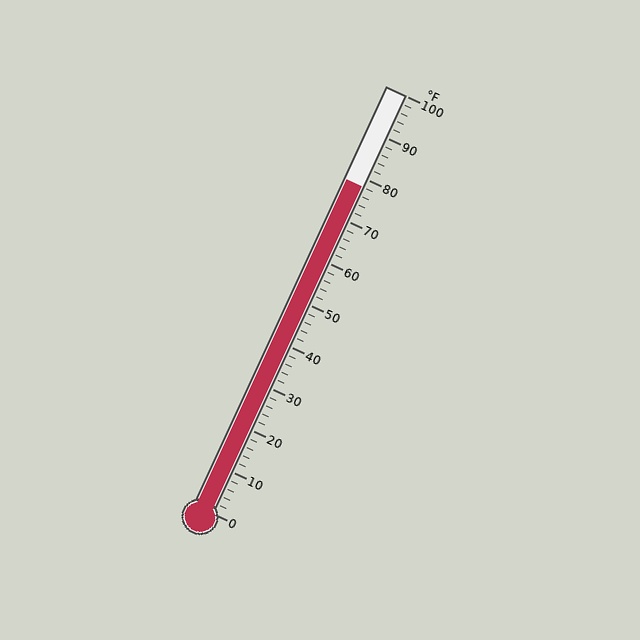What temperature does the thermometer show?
The thermometer shows approximately 78°F.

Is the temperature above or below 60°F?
The temperature is above 60°F.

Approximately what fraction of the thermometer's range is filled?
The thermometer is filled to approximately 80% of its range.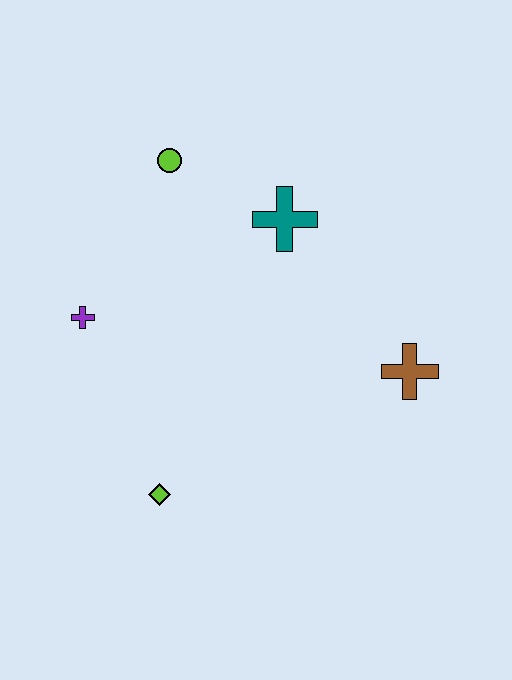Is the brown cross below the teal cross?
Yes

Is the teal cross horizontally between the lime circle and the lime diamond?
No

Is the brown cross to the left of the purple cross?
No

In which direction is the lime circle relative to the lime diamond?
The lime circle is above the lime diamond.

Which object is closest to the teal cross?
The lime circle is closest to the teal cross.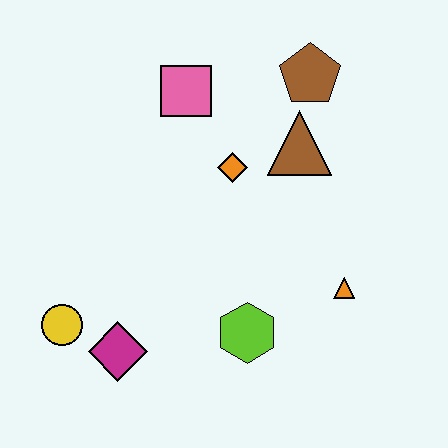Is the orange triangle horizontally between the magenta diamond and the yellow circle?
No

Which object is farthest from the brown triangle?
The yellow circle is farthest from the brown triangle.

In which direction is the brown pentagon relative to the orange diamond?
The brown pentagon is above the orange diamond.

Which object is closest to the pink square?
The orange diamond is closest to the pink square.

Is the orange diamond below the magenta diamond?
No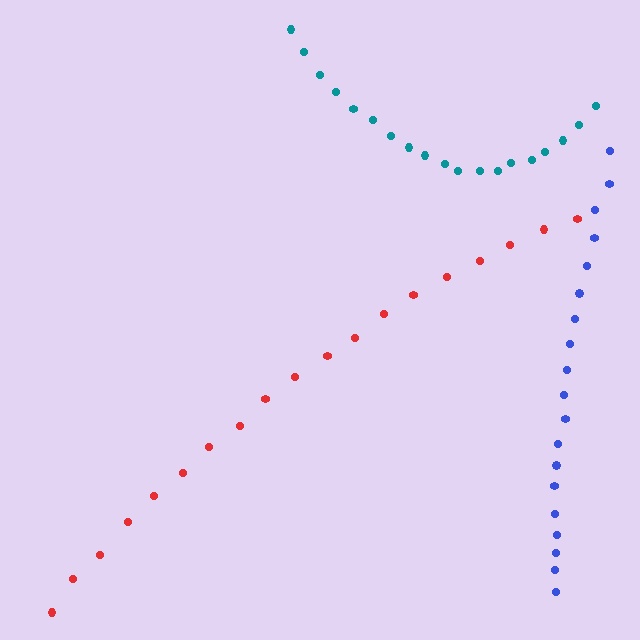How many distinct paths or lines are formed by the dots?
There are 3 distinct paths.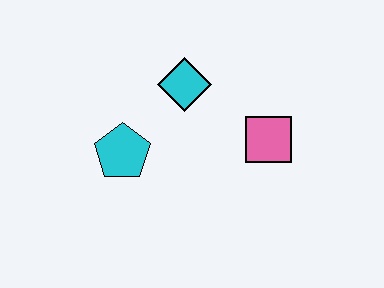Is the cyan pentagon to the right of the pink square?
No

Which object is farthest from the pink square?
The cyan pentagon is farthest from the pink square.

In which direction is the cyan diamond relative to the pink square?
The cyan diamond is to the left of the pink square.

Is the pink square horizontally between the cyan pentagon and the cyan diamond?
No